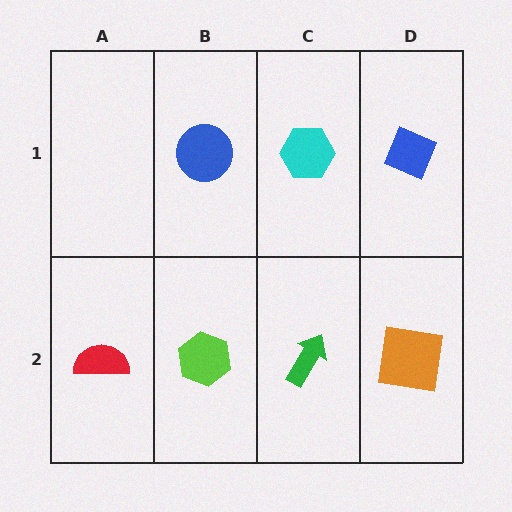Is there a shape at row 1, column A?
No, that cell is empty.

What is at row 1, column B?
A blue circle.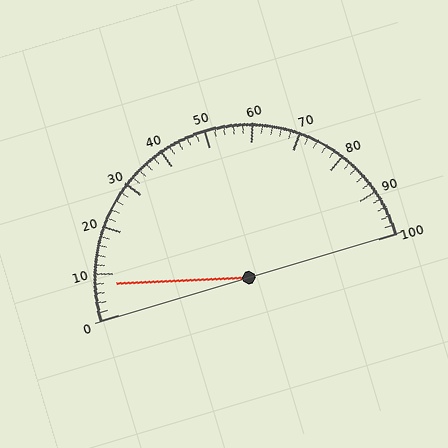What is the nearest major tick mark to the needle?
The nearest major tick mark is 10.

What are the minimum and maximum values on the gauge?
The gauge ranges from 0 to 100.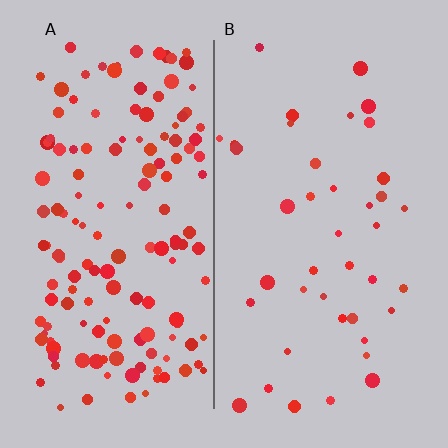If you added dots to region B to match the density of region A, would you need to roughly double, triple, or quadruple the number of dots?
Approximately quadruple.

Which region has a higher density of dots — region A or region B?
A (the left).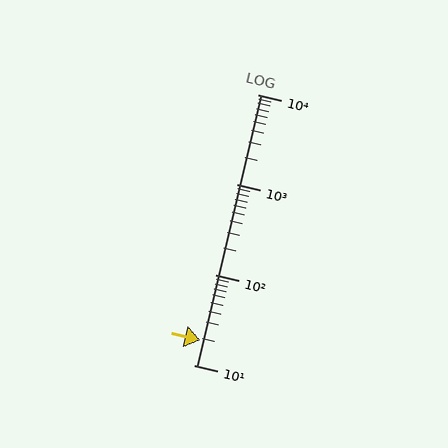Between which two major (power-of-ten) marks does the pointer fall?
The pointer is between 10 and 100.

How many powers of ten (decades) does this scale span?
The scale spans 3 decades, from 10 to 10000.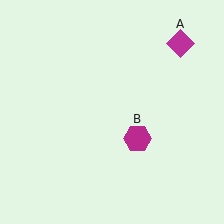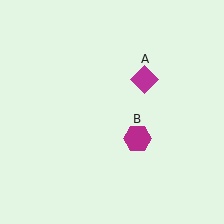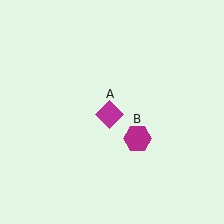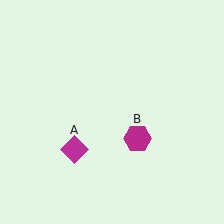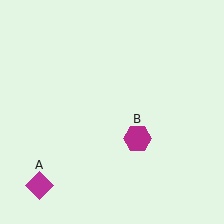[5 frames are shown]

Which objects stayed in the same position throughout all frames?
Magenta hexagon (object B) remained stationary.